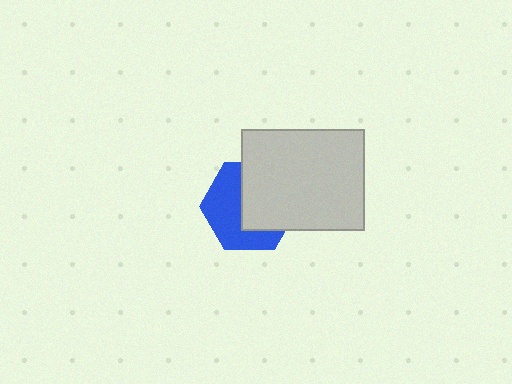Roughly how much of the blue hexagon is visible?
About half of it is visible (roughly 50%).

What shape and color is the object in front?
The object in front is a light gray rectangle.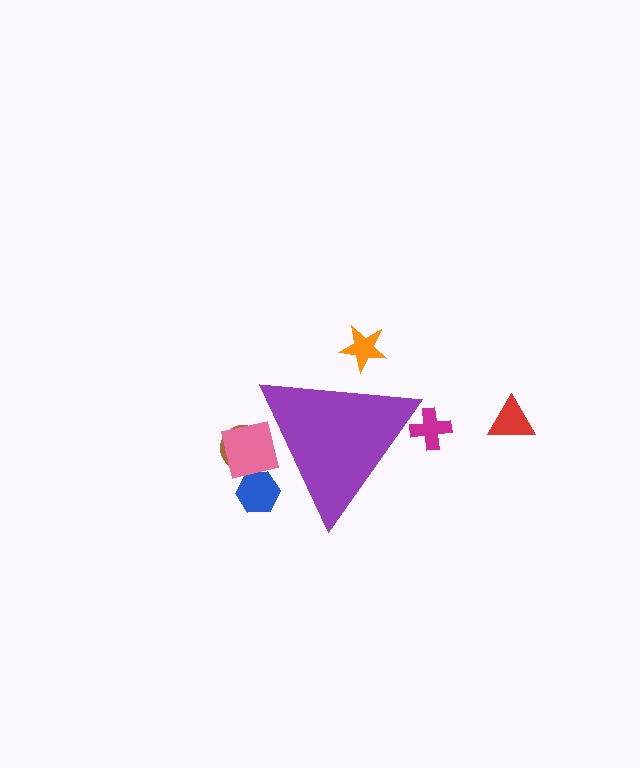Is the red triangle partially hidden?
No, the red triangle is fully visible.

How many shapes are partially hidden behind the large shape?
5 shapes are partially hidden.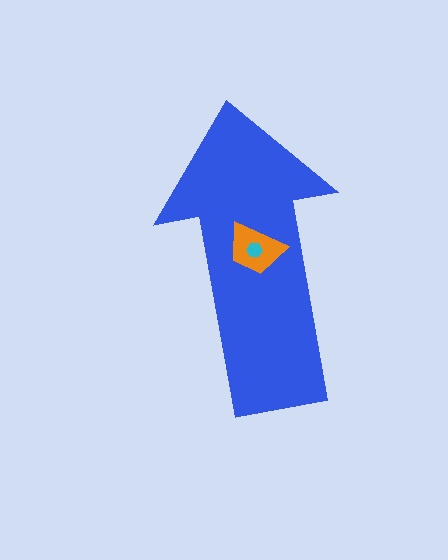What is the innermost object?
The cyan hexagon.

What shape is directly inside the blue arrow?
The orange trapezoid.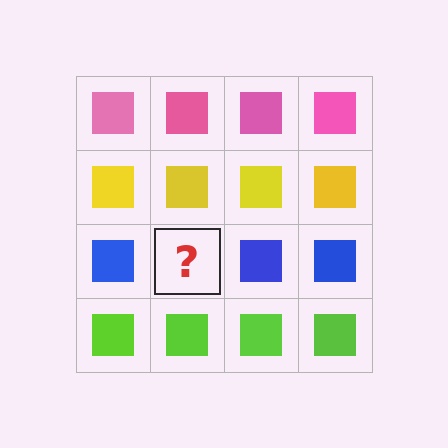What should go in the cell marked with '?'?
The missing cell should contain a blue square.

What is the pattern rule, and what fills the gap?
The rule is that each row has a consistent color. The gap should be filled with a blue square.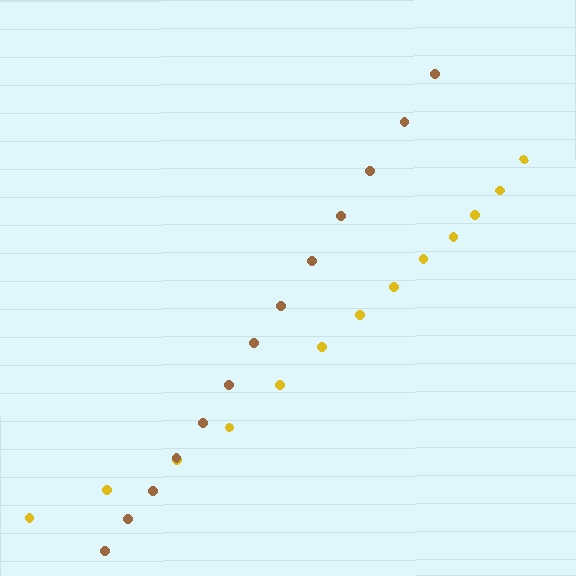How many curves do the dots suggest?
There are 2 distinct paths.